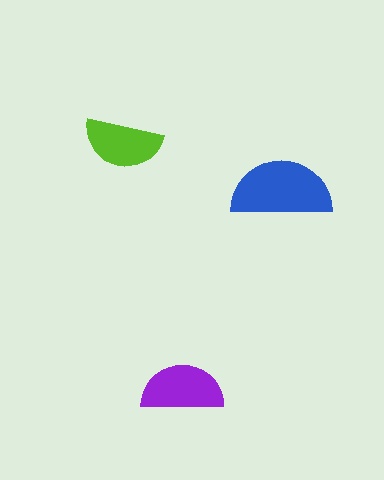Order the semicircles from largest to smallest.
the blue one, the purple one, the lime one.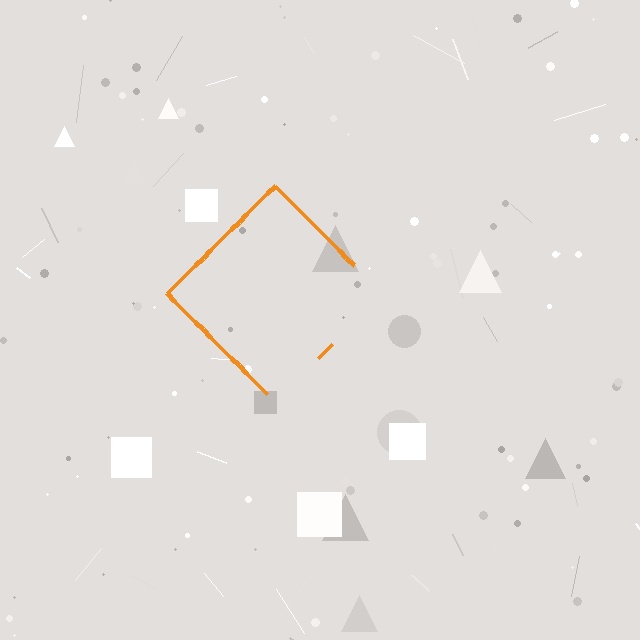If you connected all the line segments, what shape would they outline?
They would outline a diamond.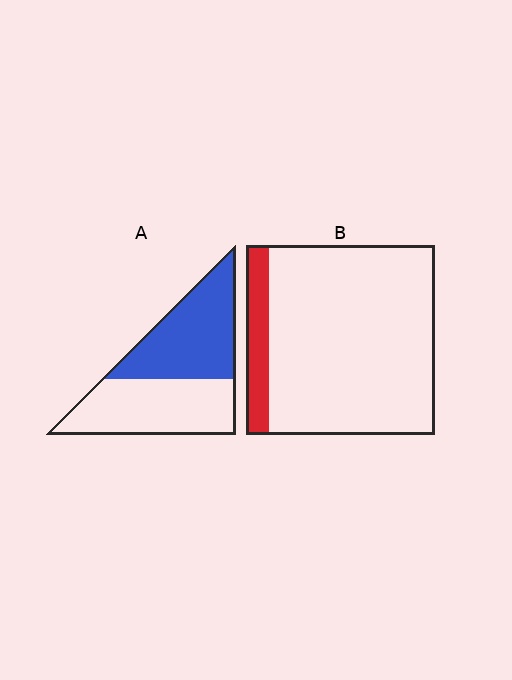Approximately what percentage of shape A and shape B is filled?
A is approximately 50% and B is approximately 10%.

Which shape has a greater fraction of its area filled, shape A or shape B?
Shape A.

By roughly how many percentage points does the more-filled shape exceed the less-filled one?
By roughly 40 percentage points (A over B).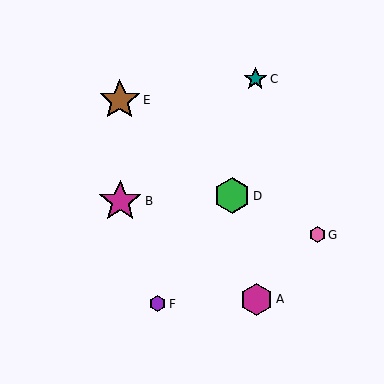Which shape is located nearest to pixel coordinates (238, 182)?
The green hexagon (labeled D) at (232, 196) is nearest to that location.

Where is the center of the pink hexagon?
The center of the pink hexagon is at (317, 235).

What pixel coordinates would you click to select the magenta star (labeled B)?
Click at (120, 201) to select the magenta star B.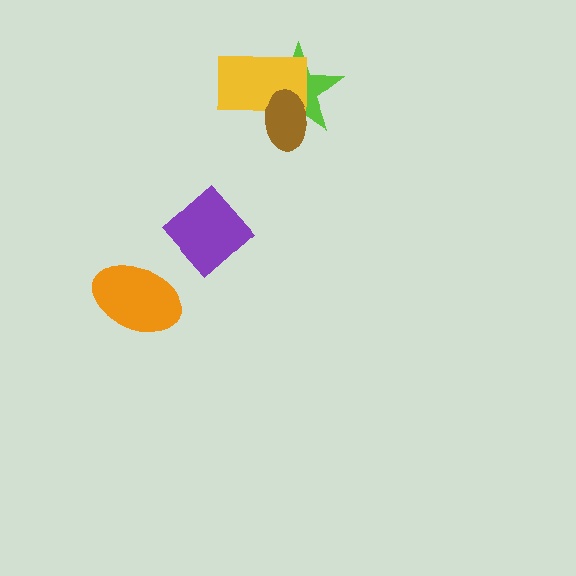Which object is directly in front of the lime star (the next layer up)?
The yellow rectangle is directly in front of the lime star.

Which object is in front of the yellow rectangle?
The brown ellipse is in front of the yellow rectangle.